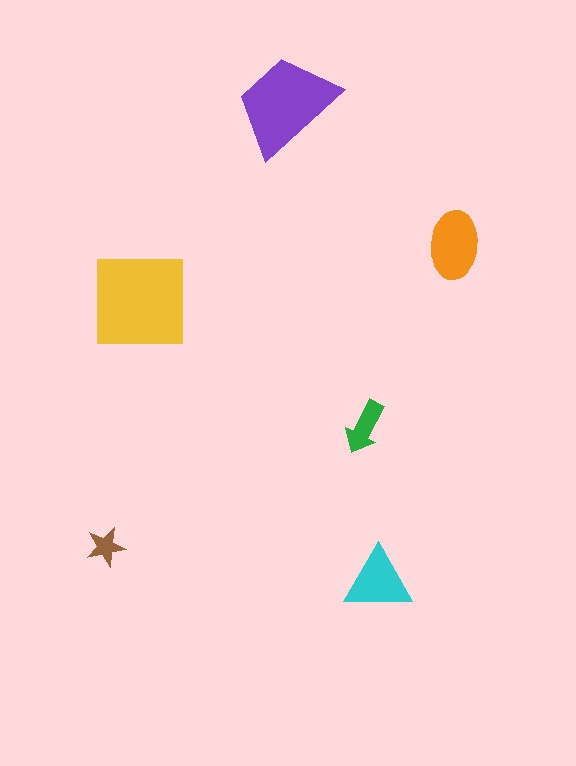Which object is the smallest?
The brown star.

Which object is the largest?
The yellow square.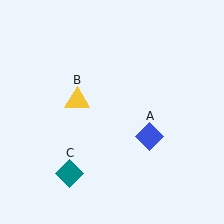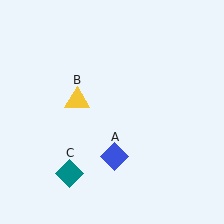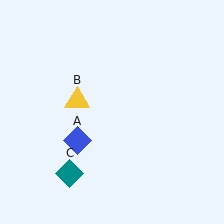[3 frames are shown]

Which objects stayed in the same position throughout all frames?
Yellow triangle (object B) and teal diamond (object C) remained stationary.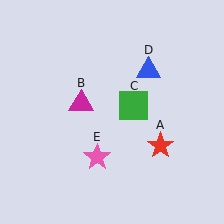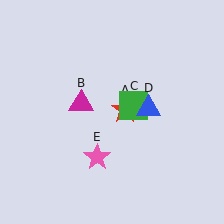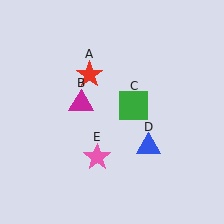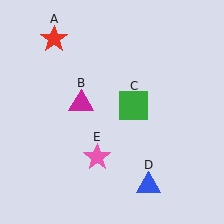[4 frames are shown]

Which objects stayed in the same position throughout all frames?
Magenta triangle (object B) and green square (object C) and pink star (object E) remained stationary.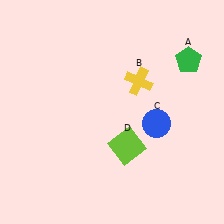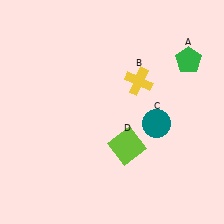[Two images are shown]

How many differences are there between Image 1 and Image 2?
There is 1 difference between the two images.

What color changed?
The circle (C) changed from blue in Image 1 to teal in Image 2.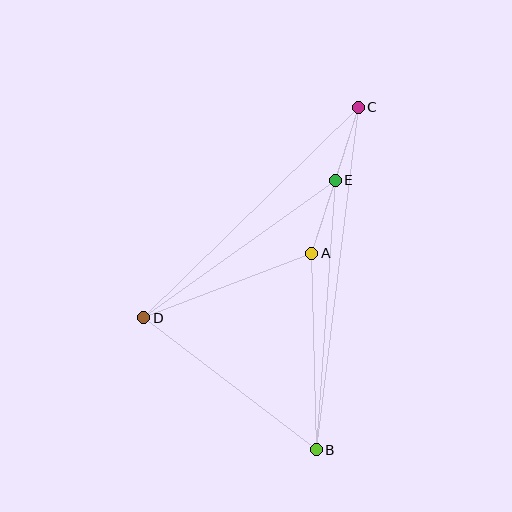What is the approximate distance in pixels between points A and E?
The distance between A and E is approximately 77 pixels.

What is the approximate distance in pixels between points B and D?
The distance between B and D is approximately 217 pixels.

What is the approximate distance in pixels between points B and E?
The distance between B and E is approximately 270 pixels.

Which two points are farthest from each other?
Points B and C are farthest from each other.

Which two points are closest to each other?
Points C and E are closest to each other.